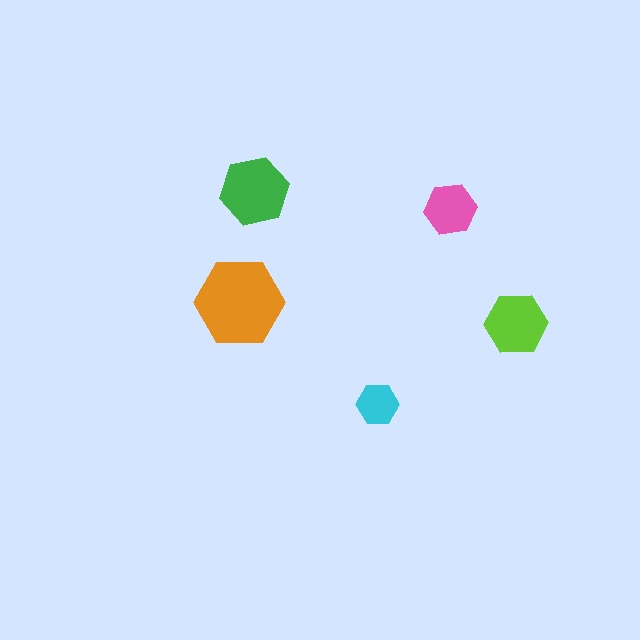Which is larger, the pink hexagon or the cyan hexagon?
The pink one.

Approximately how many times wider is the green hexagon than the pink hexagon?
About 1.5 times wider.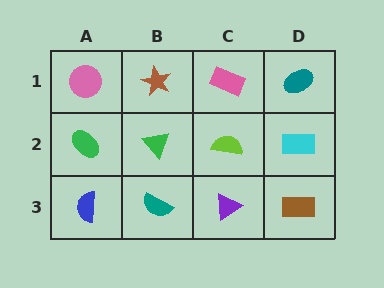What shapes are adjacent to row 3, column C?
A lime semicircle (row 2, column C), a teal semicircle (row 3, column B), a brown rectangle (row 3, column D).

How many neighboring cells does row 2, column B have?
4.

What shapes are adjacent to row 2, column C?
A pink rectangle (row 1, column C), a purple triangle (row 3, column C), a green triangle (row 2, column B), a cyan rectangle (row 2, column D).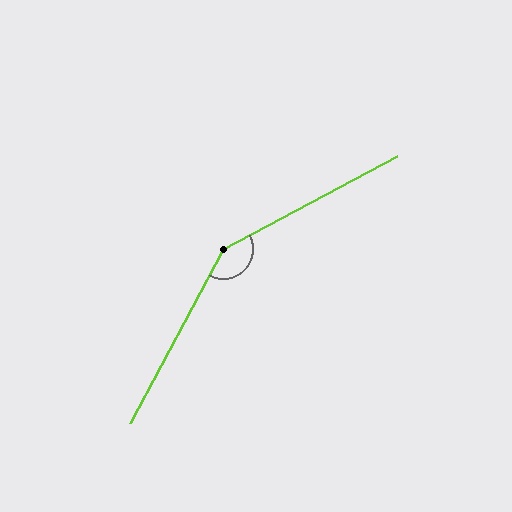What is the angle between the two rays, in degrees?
Approximately 146 degrees.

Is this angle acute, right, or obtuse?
It is obtuse.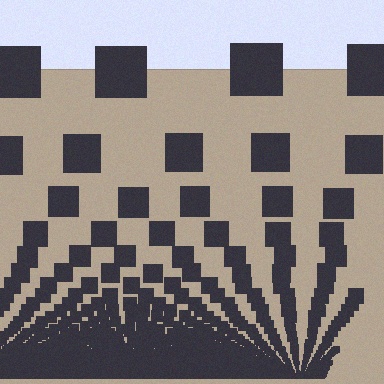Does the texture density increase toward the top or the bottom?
Density increases toward the bottom.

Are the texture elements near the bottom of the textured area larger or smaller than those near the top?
Smaller. The gradient is inverted — elements near the bottom are smaller and denser.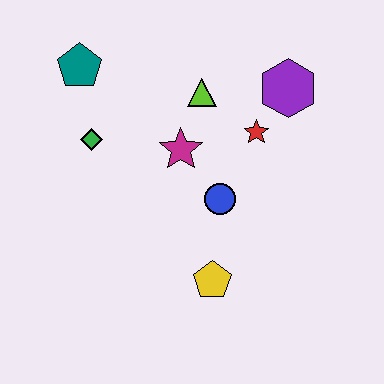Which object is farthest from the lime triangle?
The yellow pentagon is farthest from the lime triangle.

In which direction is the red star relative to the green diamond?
The red star is to the right of the green diamond.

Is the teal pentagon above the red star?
Yes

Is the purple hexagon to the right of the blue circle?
Yes